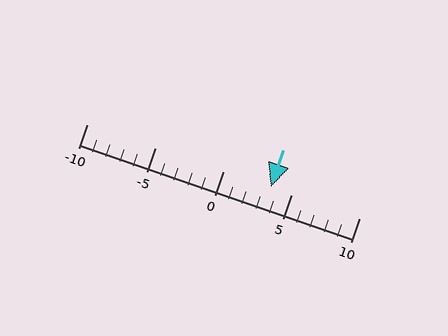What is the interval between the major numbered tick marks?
The major tick marks are spaced 5 units apart.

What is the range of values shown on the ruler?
The ruler shows values from -10 to 10.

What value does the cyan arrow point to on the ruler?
The cyan arrow points to approximately 4.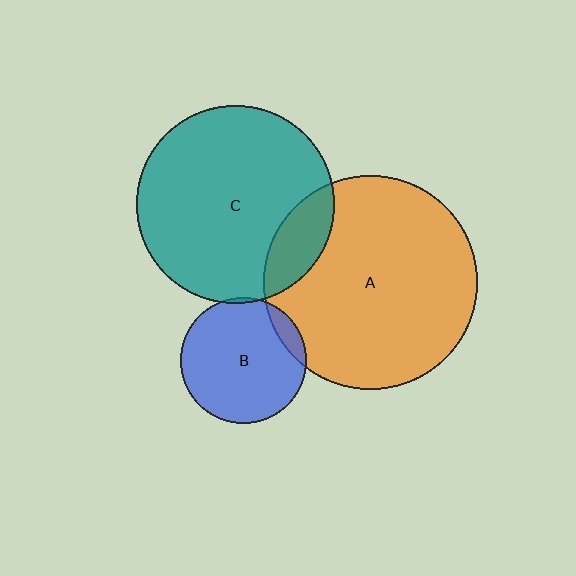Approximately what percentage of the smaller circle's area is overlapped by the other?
Approximately 10%.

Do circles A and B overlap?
Yes.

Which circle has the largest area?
Circle A (orange).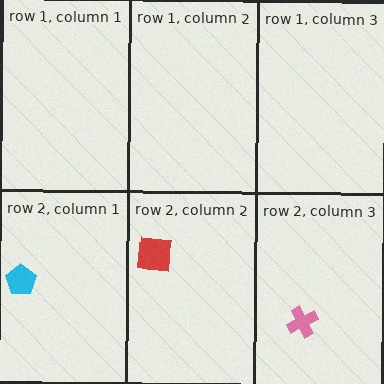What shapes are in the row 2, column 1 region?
The cyan pentagon.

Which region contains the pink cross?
The row 2, column 3 region.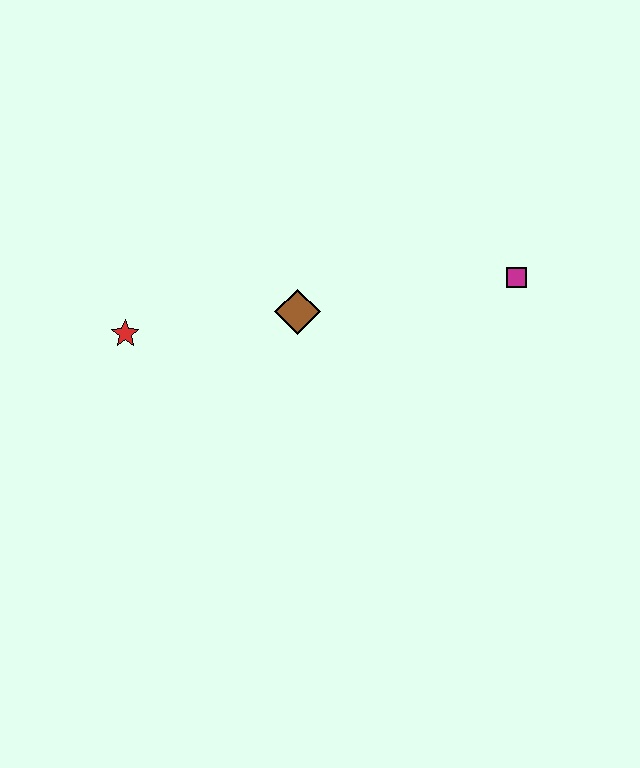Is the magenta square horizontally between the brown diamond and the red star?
No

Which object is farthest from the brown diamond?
The magenta square is farthest from the brown diamond.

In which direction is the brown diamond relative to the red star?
The brown diamond is to the right of the red star.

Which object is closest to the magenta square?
The brown diamond is closest to the magenta square.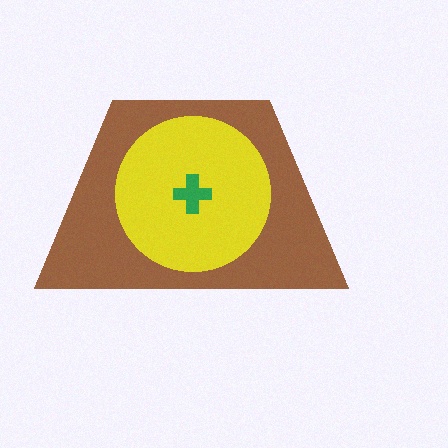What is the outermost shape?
The brown trapezoid.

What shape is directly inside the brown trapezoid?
The yellow circle.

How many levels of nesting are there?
3.